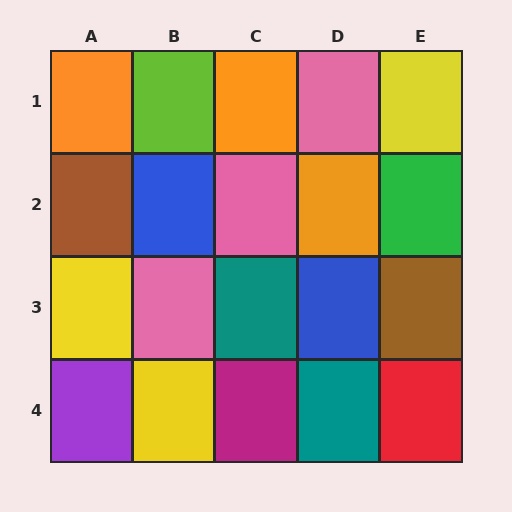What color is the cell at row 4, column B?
Yellow.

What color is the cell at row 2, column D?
Orange.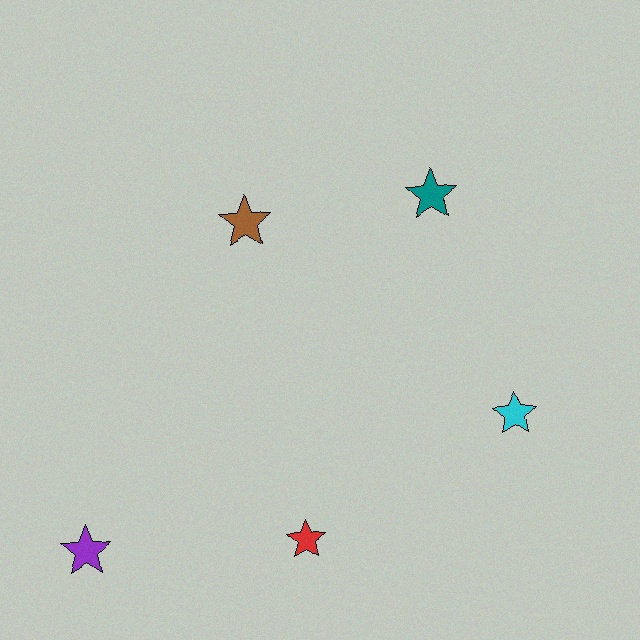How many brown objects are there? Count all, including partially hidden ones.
There is 1 brown object.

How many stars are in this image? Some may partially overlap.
There are 5 stars.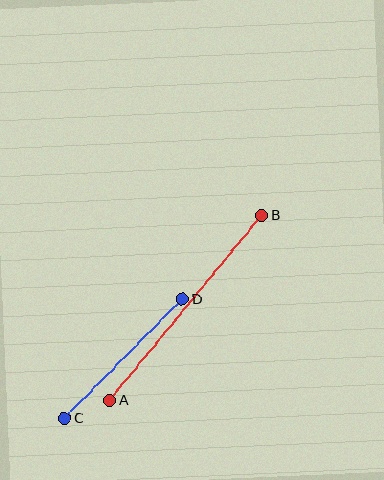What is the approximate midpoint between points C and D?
The midpoint is at approximately (123, 359) pixels.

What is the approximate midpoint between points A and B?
The midpoint is at approximately (186, 308) pixels.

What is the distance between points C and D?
The distance is approximately 167 pixels.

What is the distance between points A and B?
The distance is approximately 239 pixels.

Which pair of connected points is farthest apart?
Points A and B are farthest apart.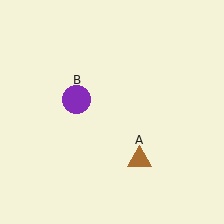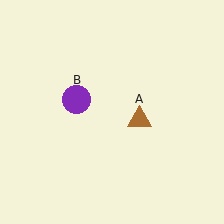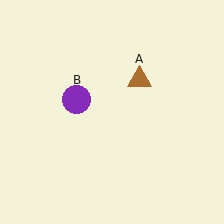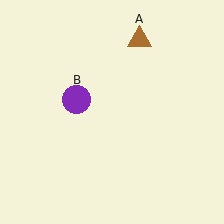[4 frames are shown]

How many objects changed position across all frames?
1 object changed position: brown triangle (object A).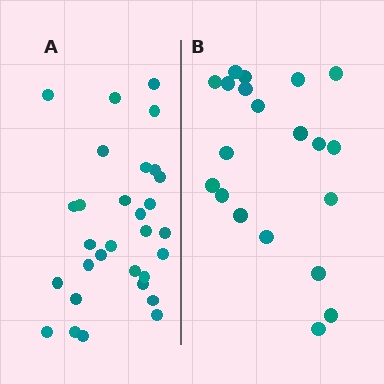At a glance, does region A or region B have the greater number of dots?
Region A (the left region) has more dots.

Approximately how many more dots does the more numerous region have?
Region A has roughly 10 or so more dots than region B.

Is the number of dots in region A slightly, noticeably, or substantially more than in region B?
Region A has substantially more. The ratio is roughly 1.5 to 1.